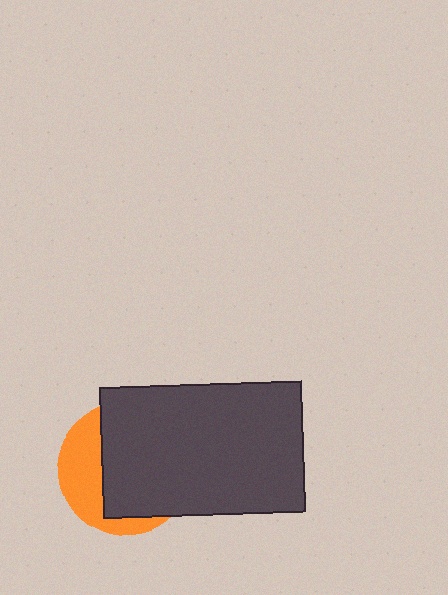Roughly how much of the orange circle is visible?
A small part of it is visible (roughly 34%).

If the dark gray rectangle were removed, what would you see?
You would see the complete orange circle.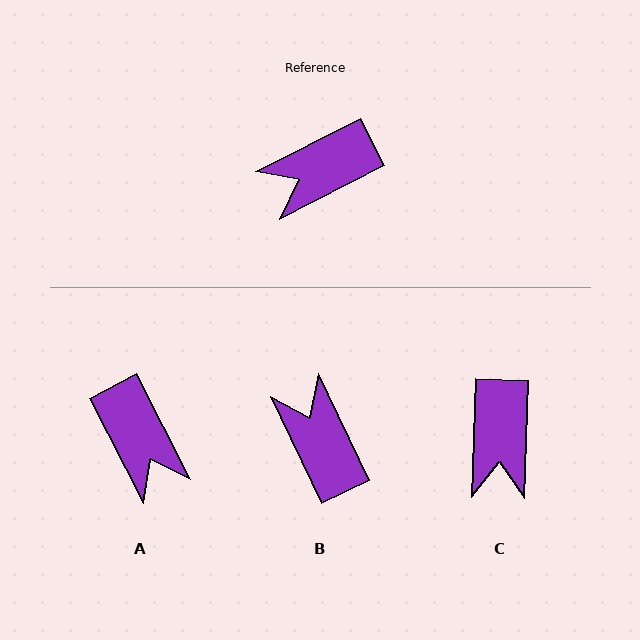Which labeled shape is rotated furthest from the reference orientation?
B, about 91 degrees away.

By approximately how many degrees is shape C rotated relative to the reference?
Approximately 61 degrees counter-clockwise.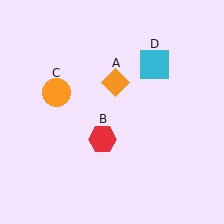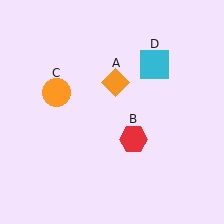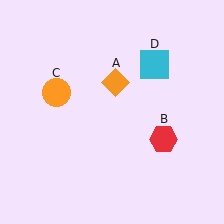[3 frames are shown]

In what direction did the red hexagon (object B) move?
The red hexagon (object B) moved right.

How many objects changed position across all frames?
1 object changed position: red hexagon (object B).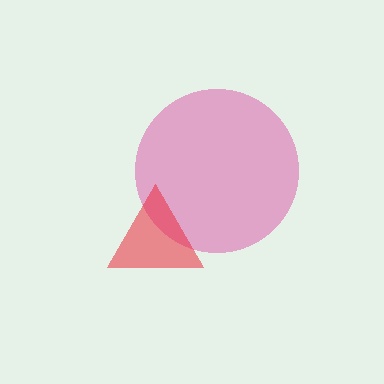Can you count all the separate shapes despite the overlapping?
Yes, there are 2 separate shapes.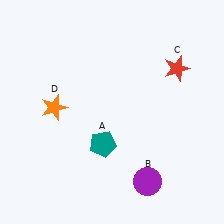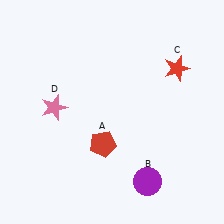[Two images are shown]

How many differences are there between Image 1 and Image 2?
There are 2 differences between the two images.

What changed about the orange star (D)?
In Image 1, D is orange. In Image 2, it changed to pink.